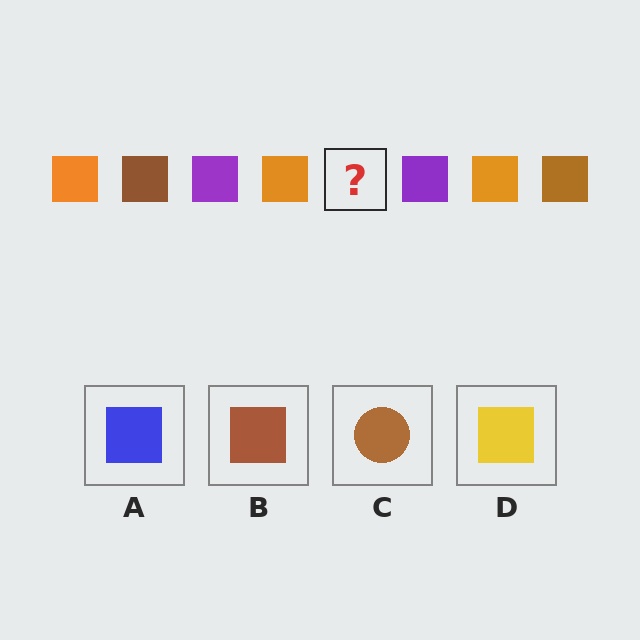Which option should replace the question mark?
Option B.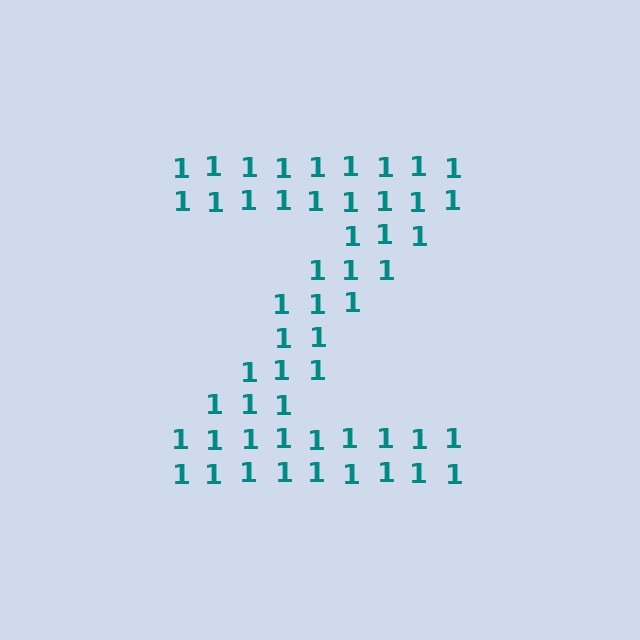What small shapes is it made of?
It is made of small digit 1's.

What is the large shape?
The large shape is the letter Z.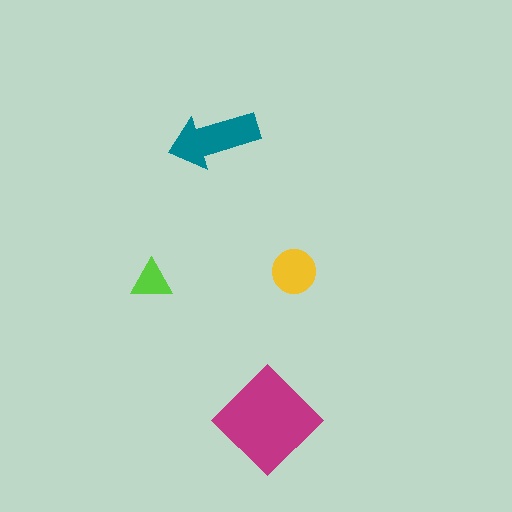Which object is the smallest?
The lime triangle.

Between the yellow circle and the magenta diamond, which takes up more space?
The magenta diamond.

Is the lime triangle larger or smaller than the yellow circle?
Smaller.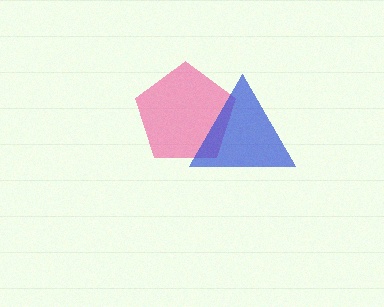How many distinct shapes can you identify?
There are 2 distinct shapes: a pink pentagon, a blue triangle.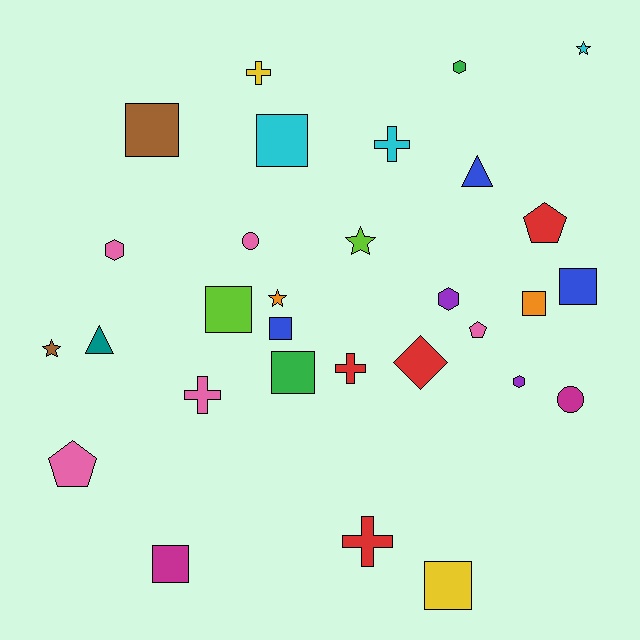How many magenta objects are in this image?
There are 2 magenta objects.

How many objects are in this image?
There are 30 objects.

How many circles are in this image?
There are 2 circles.